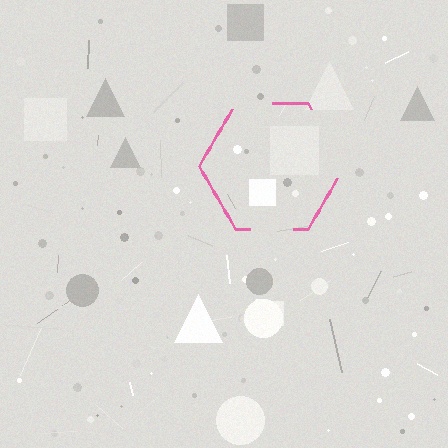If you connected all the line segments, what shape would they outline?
They would outline a hexagon.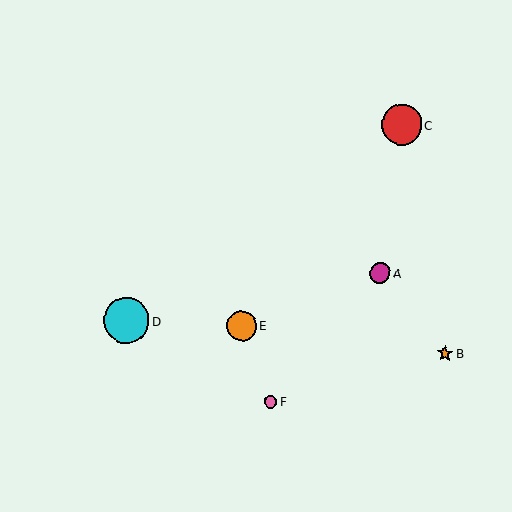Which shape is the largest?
The cyan circle (labeled D) is the largest.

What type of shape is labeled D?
Shape D is a cyan circle.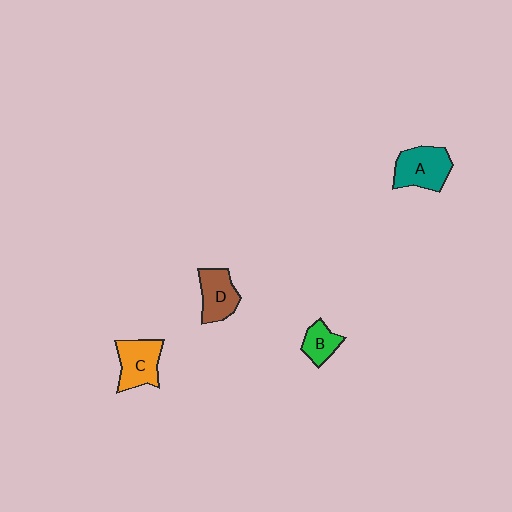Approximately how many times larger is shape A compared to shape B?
Approximately 1.8 times.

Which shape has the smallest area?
Shape B (green).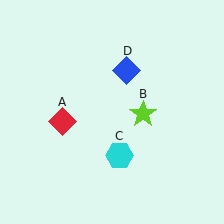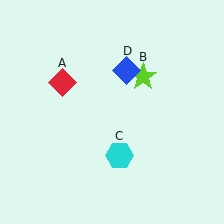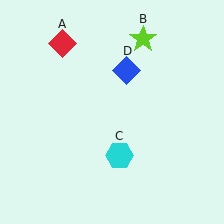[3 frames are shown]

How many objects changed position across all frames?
2 objects changed position: red diamond (object A), lime star (object B).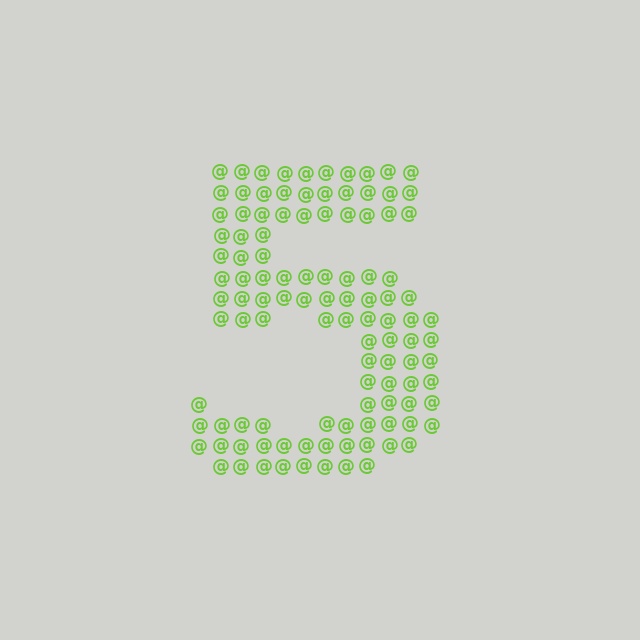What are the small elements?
The small elements are at signs.